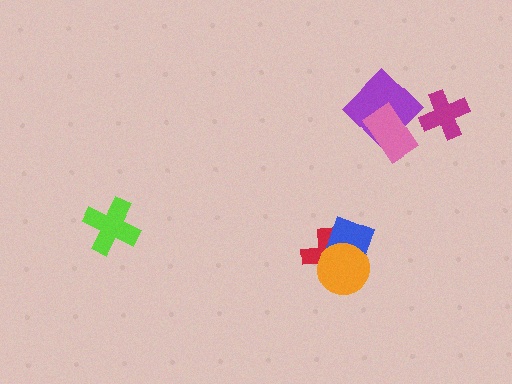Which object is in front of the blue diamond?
The orange circle is in front of the blue diamond.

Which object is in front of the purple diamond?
The pink rectangle is in front of the purple diamond.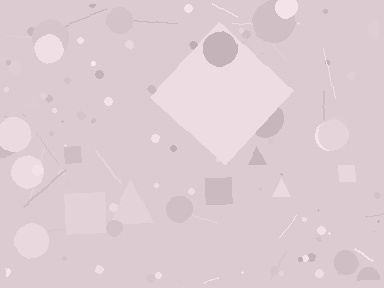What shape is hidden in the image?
A diamond is hidden in the image.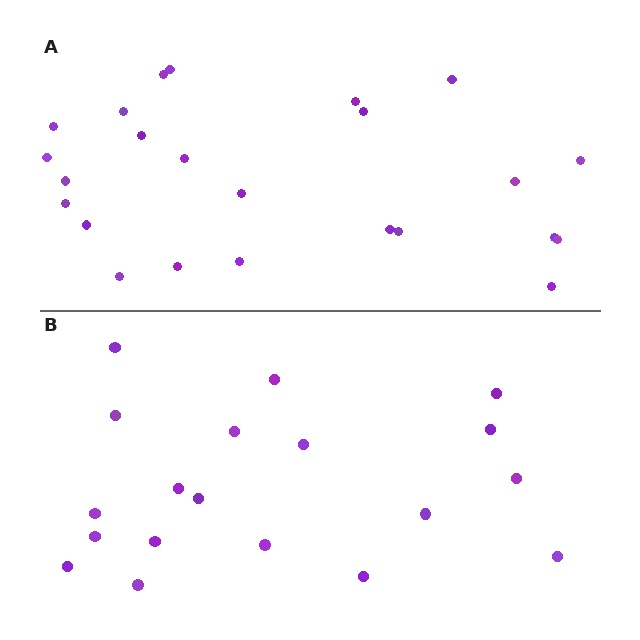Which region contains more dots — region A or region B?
Region A (the top region) has more dots.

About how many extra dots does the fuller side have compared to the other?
Region A has about 5 more dots than region B.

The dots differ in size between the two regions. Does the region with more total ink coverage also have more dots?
No. Region B has more total ink coverage because its dots are larger, but region A actually contains more individual dots. Total area can be misleading — the number of items is what matters here.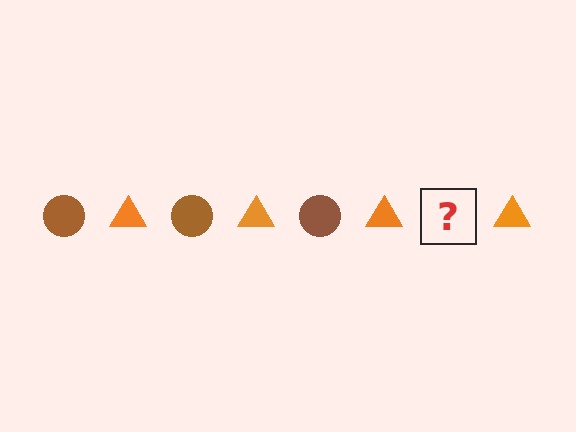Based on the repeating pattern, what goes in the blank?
The blank should be a brown circle.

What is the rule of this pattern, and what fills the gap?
The rule is that the pattern alternates between brown circle and orange triangle. The gap should be filled with a brown circle.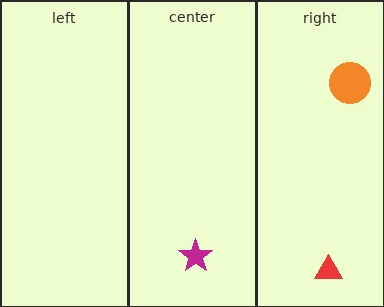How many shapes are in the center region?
1.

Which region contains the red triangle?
The right region.